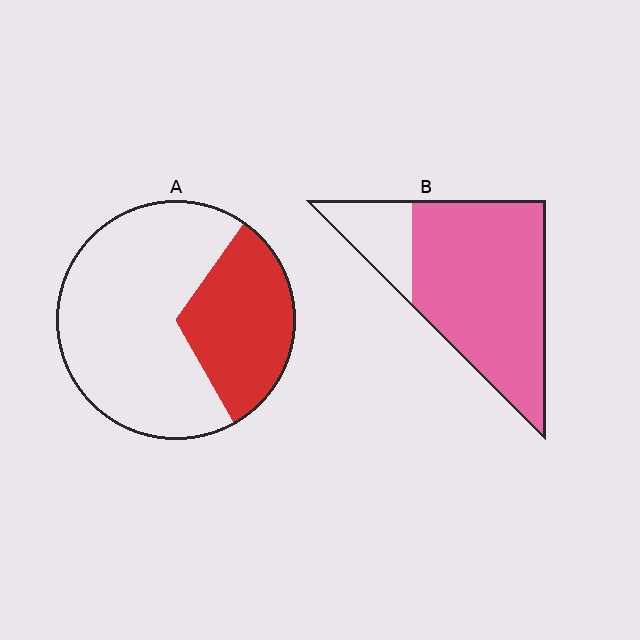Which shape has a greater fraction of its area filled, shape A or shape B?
Shape B.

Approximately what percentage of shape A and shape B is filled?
A is approximately 30% and B is approximately 80%.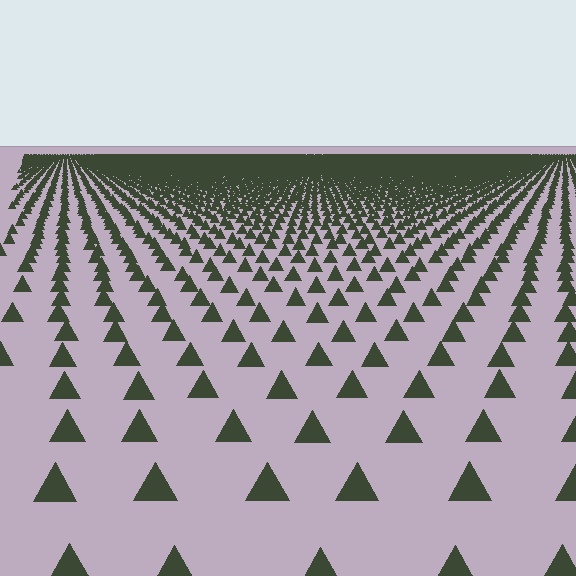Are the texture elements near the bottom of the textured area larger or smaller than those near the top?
Larger. Near the bottom, elements are closer to the viewer and appear at a bigger on-screen size.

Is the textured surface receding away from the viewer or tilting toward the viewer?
The surface is receding away from the viewer. Texture elements get smaller and denser toward the top.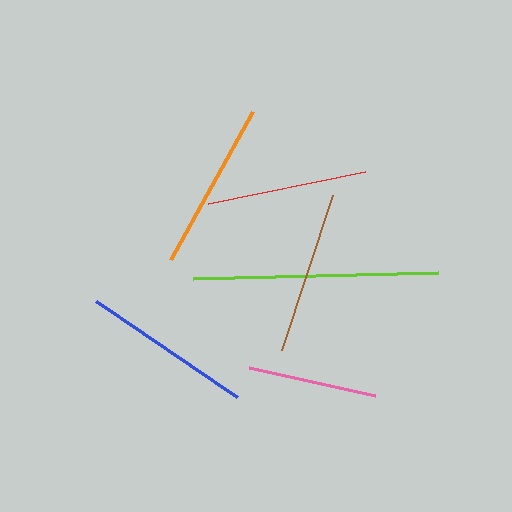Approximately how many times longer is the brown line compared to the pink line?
The brown line is approximately 1.3 times the length of the pink line.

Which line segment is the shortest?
The pink line is the shortest at approximately 129 pixels.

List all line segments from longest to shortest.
From longest to shortest: lime, blue, orange, brown, red, pink.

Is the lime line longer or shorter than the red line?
The lime line is longer than the red line.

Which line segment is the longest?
The lime line is the longest at approximately 245 pixels.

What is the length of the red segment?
The red segment is approximately 160 pixels long.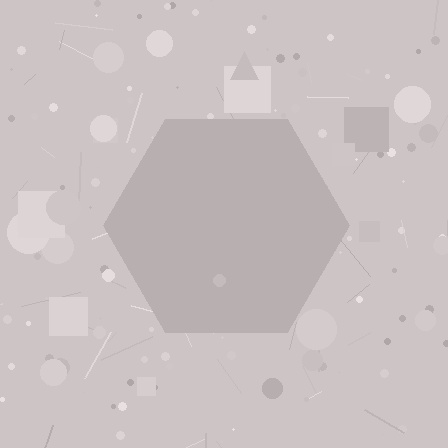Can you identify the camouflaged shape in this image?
The camouflaged shape is a hexagon.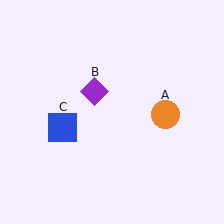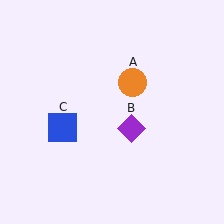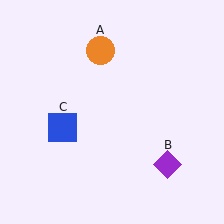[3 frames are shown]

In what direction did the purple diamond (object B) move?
The purple diamond (object B) moved down and to the right.